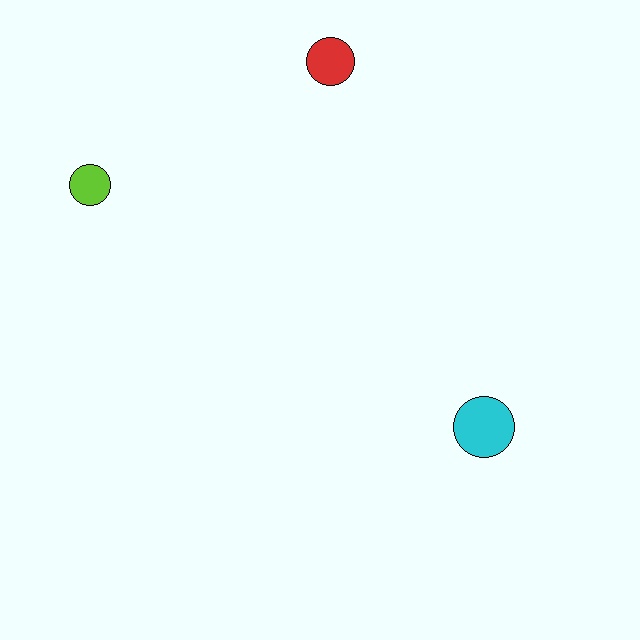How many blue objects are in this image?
There are no blue objects.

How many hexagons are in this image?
There are no hexagons.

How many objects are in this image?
There are 3 objects.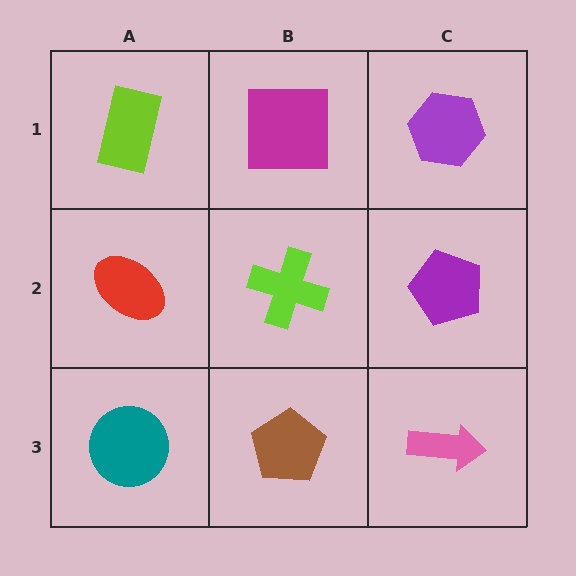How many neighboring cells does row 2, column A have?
3.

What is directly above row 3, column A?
A red ellipse.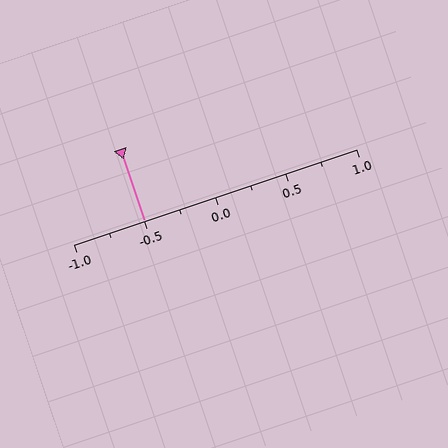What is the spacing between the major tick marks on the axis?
The major ticks are spaced 0.5 apart.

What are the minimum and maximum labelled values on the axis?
The axis runs from -1.0 to 1.0.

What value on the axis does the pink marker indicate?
The marker indicates approximately -0.5.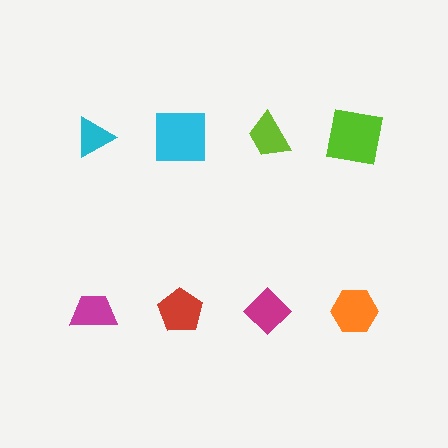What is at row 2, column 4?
An orange hexagon.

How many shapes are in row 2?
4 shapes.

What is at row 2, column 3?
A magenta diamond.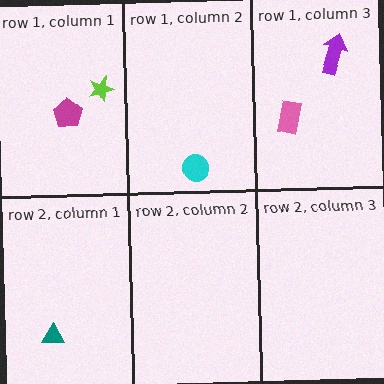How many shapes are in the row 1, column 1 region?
2.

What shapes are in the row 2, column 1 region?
The teal triangle.